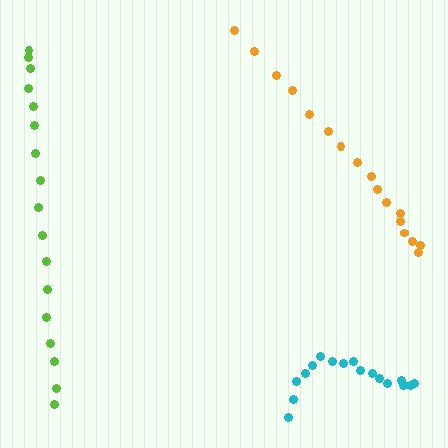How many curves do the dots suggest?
There are 3 distinct paths.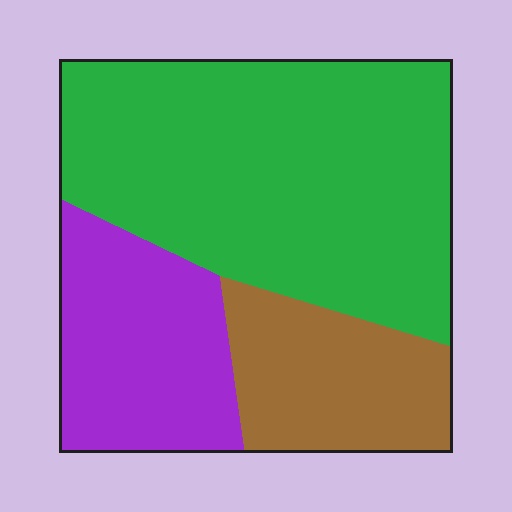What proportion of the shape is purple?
Purple covers 24% of the shape.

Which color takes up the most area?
Green, at roughly 55%.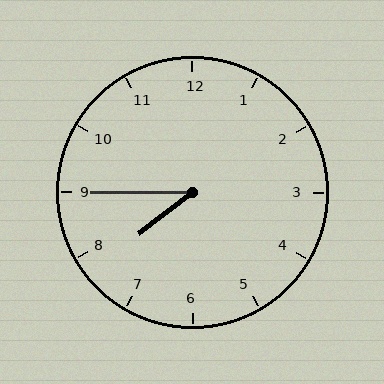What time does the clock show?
7:45.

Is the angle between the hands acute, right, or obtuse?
It is acute.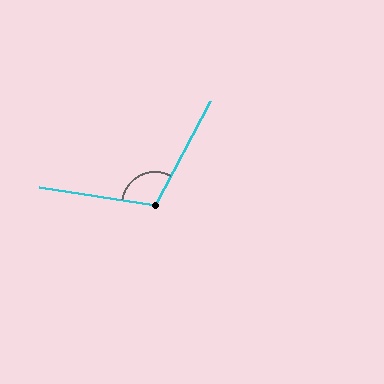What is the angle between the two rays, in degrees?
Approximately 110 degrees.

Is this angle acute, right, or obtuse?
It is obtuse.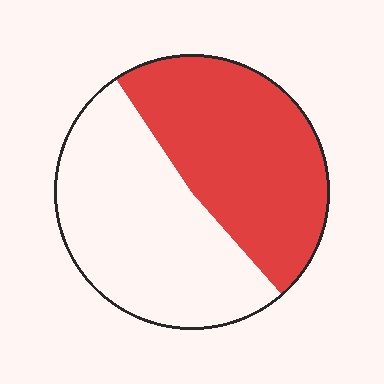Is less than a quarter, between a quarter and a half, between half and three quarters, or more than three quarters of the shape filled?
Between a quarter and a half.